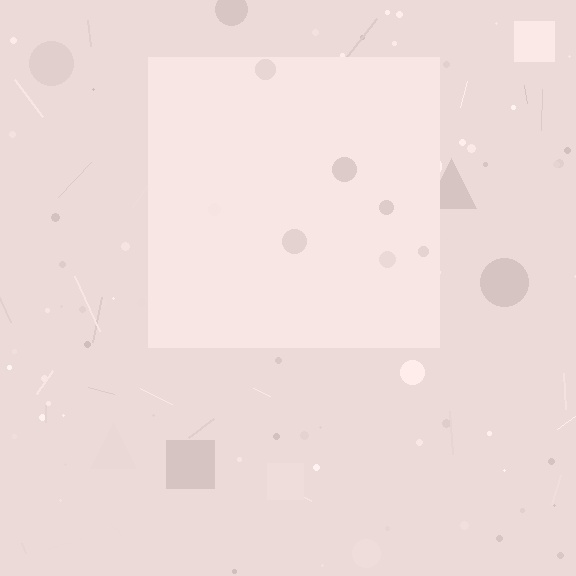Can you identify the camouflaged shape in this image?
The camouflaged shape is a square.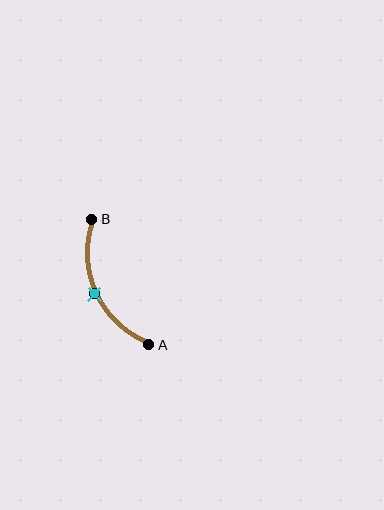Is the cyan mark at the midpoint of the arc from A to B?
Yes. The cyan mark lies on the arc at equal arc-length from both A and B — it is the arc midpoint.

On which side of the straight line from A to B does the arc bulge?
The arc bulges to the left of the straight line connecting A and B.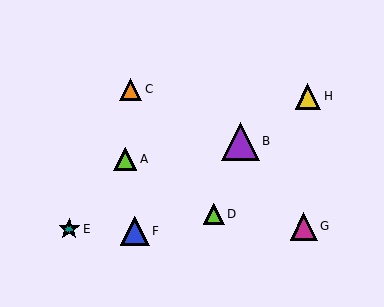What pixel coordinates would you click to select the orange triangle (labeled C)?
Click at (131, 89) to select the orange triangle C.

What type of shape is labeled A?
Shape A is a lime triangle.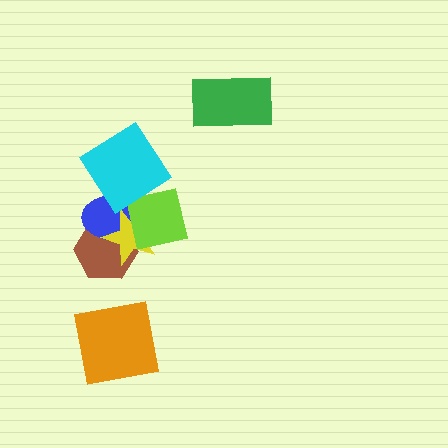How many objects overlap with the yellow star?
3 objects overlap with the yellow star.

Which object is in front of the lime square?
The cyan diamond is in front of the lime square.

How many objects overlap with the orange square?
0 objects overlap with the orange square.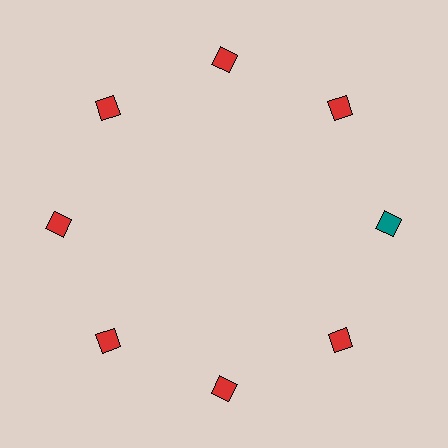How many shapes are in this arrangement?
There are 8 shapes arranged in a ring pattern.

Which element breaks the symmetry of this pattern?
The teal diamond at roughly the 3 o'clock position breaks the symmetry. All other shapes are red diamonds.